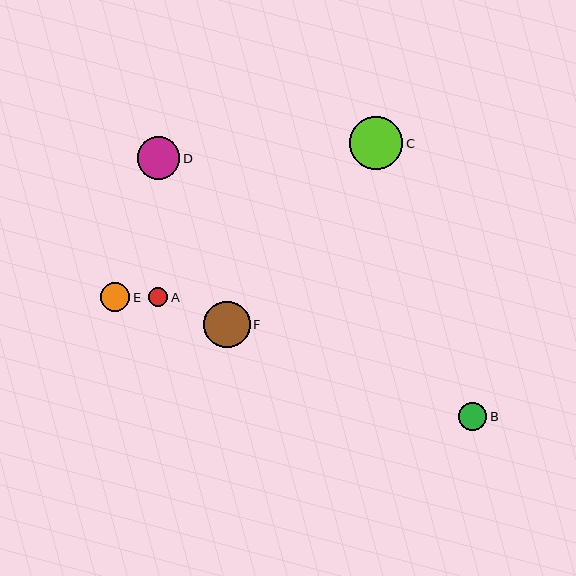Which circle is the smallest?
Circle A is the smallest with a size of approximately 19 pixels.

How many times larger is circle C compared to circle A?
Circle C is approximately 2.7 times the size of circle A.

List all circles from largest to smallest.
From largest to smallest: C, F, D, E, B, A.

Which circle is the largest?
Circle C is the largest with a size of approximately 53 pixels.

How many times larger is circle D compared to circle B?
Circle D is approximately 1.5 times the size of circle B.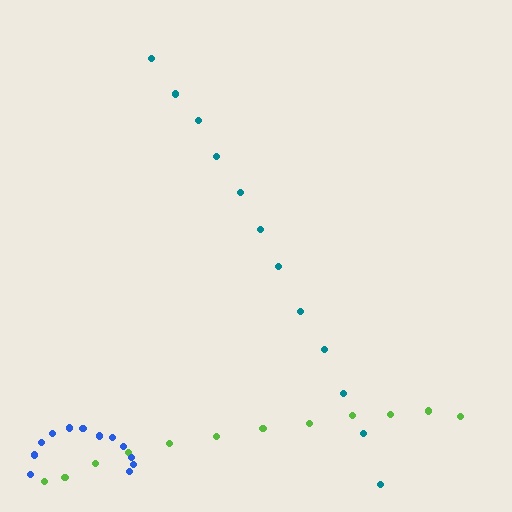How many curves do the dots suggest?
There are 3 distinct paths.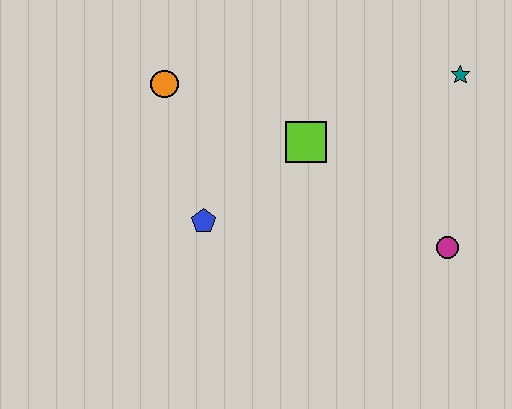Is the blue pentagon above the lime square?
No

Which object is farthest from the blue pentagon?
The teal star is farthest from the blue pentagon.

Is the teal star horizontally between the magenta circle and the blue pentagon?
No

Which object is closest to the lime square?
The blue pentagon is closest to the lime square.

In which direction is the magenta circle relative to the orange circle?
The magenta circle is to the right of the orange circle.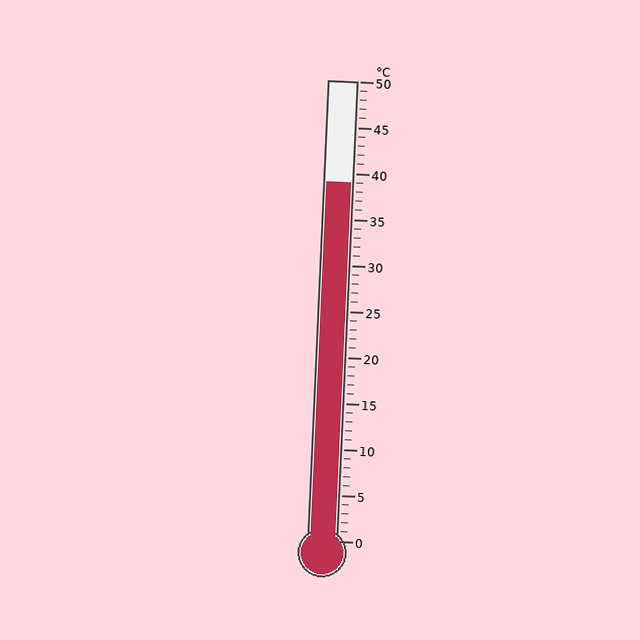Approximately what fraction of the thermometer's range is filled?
The thermometer is filled to approximately 80% of its range.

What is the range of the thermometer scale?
The thermometer scale ranges from 0°C to 50°C.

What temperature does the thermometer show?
The thermometer shows approximately 39°C.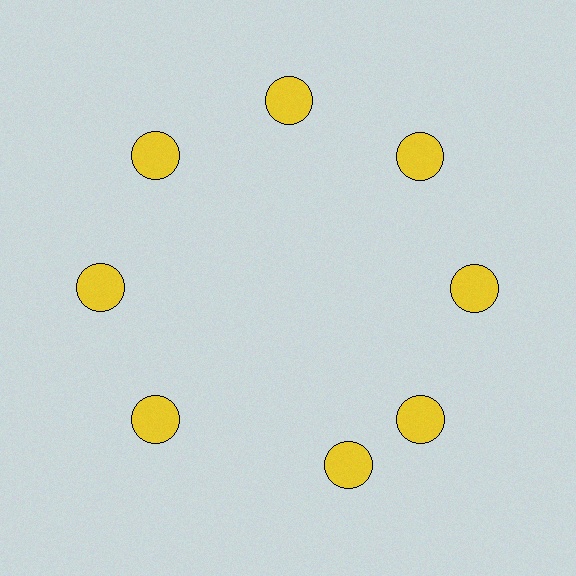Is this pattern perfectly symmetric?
No. The 8 yellow circles are arranged in a ring, but one element near the 6 o'clock position is rotated out of alignment along the ring, breaking the 8-fold rotational symmetry.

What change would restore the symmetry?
The symmetry would be restored by rotating it back into even spacing with its neighbors so that all 8 circles sit at equal angles and equal distance from the center.